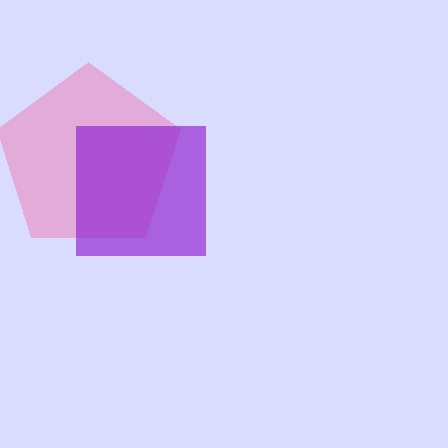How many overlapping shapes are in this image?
There are 2 overlapping shapes in the image.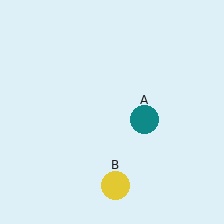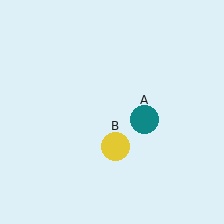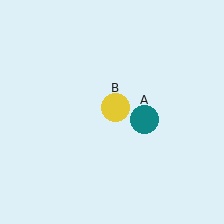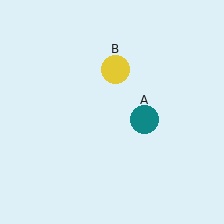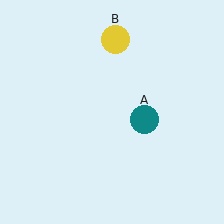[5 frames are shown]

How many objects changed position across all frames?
1 object changed position: yellow circle (object B).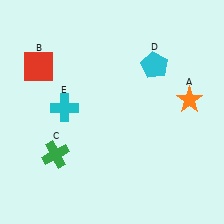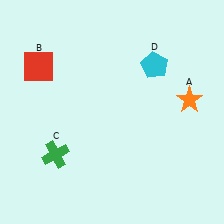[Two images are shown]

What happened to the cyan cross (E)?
The cyan cross (E) was removed in Image 2. It was in the top-left area of Image 1.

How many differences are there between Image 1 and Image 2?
There is 1 difference between the two images.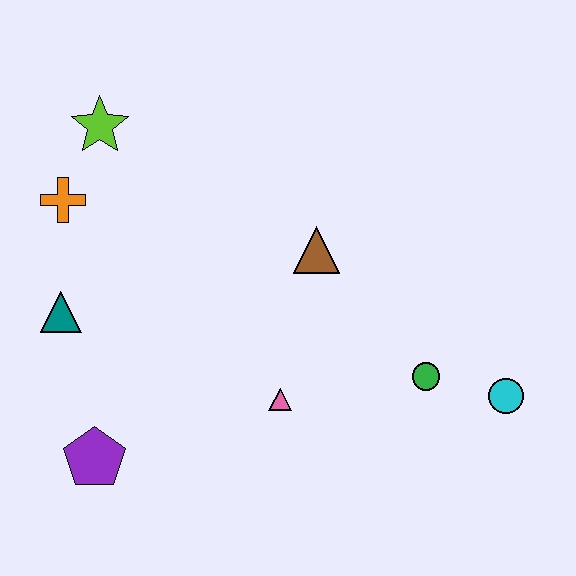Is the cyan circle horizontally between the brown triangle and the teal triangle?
No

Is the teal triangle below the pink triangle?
No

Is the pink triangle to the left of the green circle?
Yes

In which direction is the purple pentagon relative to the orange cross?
The purple pentagon is below the orange cross.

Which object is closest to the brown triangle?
The pink triangle is closest to the brown triangle.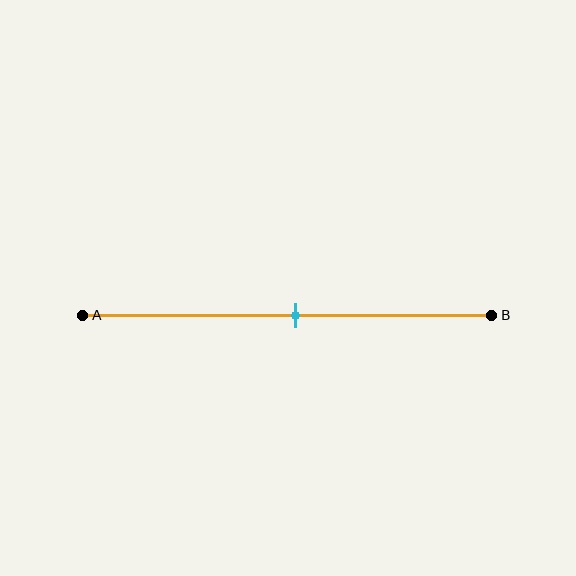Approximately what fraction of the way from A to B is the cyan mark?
The cyan mark is approximately 50% of the way from A to B.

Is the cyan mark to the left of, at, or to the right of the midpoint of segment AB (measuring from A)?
The cyan mark is approximately at the midpoint of segment AB.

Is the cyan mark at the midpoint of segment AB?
Yes, the mark is approximately at the midpoint.